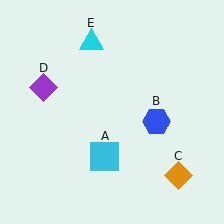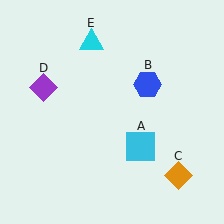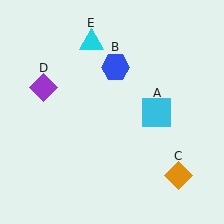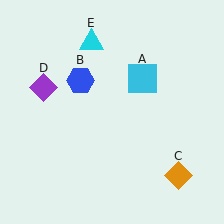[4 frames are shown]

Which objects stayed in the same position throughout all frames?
Orange diamond (object C) and purple diamond (object D) and cyan triangle (object E) remained stationary.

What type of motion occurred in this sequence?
The cyan square (object A), blue hexagon (object B) rotated counterclockwise around the center of the scene.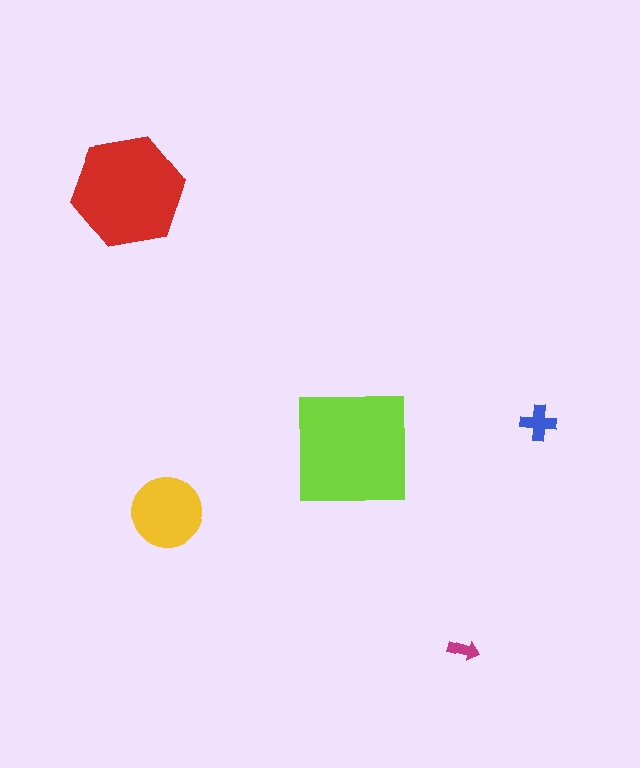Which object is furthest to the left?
The red hexagon is leftmost.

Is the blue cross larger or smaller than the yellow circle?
Smaller.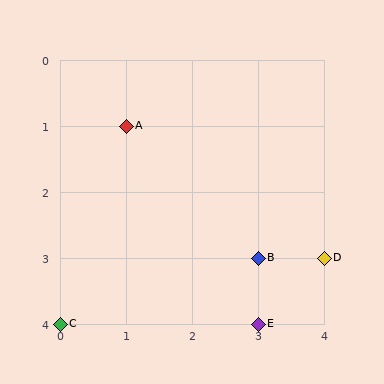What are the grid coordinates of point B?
Point B is at grid coordinates (3, 3).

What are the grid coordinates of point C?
Point C is at grid coordinates (0, 4).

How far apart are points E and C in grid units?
Points E and C are 3 columns apart.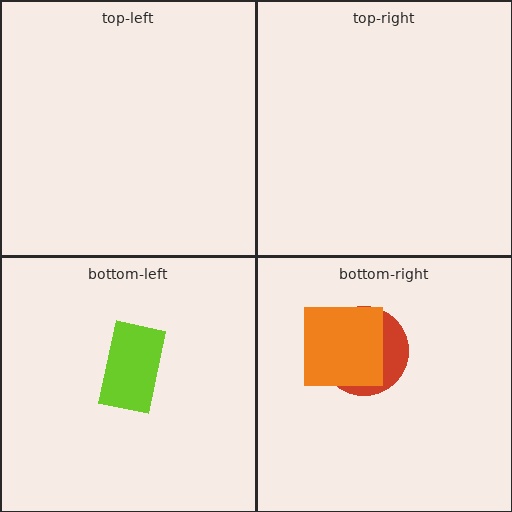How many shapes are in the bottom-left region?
1.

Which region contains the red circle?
The bottom-right region.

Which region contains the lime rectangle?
The bottom-left region.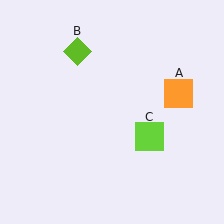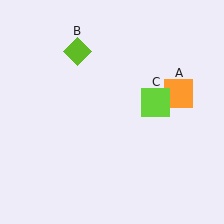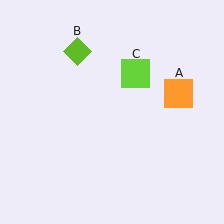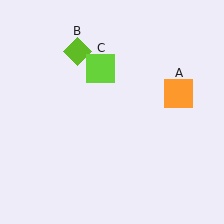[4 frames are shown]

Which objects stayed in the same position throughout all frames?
Orange square (object A) and lime diamond (object B) remained stationary.